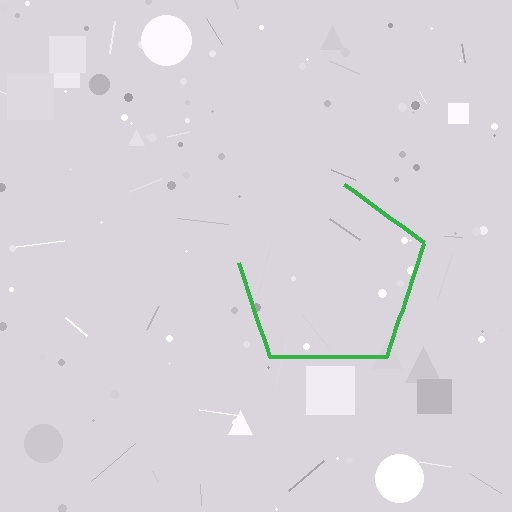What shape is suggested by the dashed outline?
The dashed outline suggests a pentagon.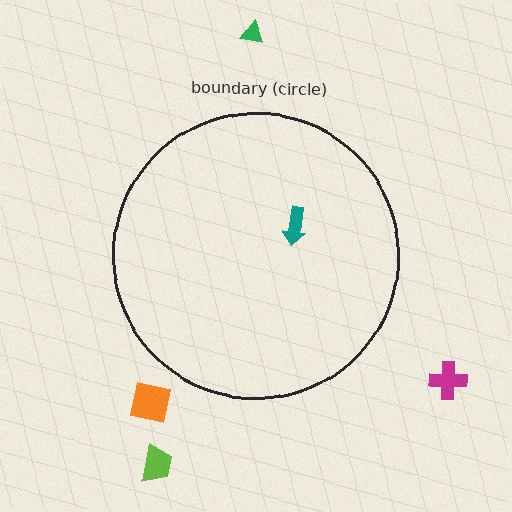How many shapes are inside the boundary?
1 inside, 4 outside.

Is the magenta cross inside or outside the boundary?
Outside.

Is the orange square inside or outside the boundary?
Outside.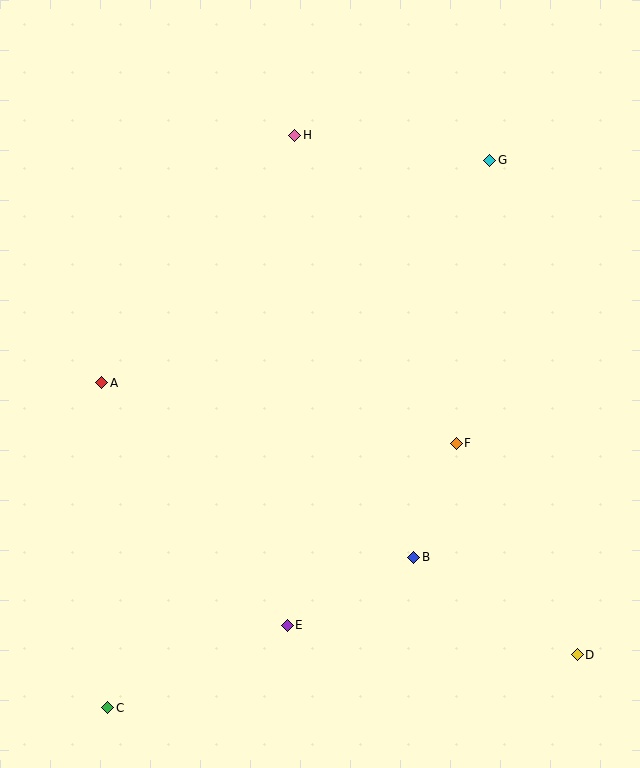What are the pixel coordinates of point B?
Point B is at (414, 557).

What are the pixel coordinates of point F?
Point F is at (456, 443).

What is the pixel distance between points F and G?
The distance between F and G is 285 pixels.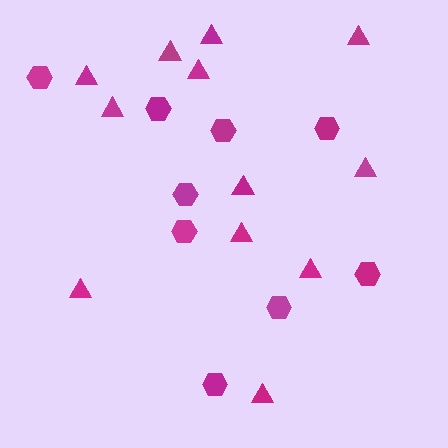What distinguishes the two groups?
There are 2 groups: one group of triangles (12) and one group of hexagons (9).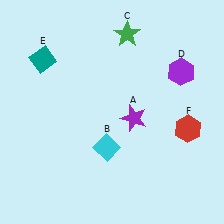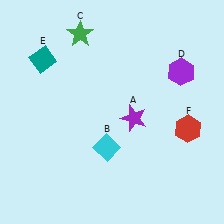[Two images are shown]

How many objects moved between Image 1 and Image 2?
1 object moved between the two images.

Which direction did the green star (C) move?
The green star (C) moved left.